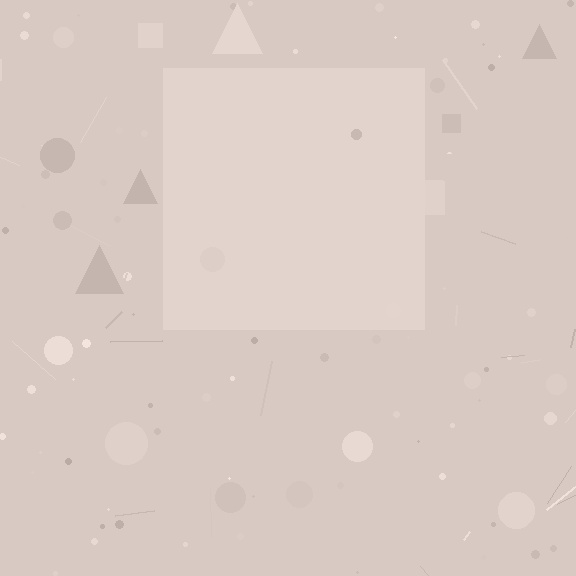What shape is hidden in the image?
A square is hidden in the image.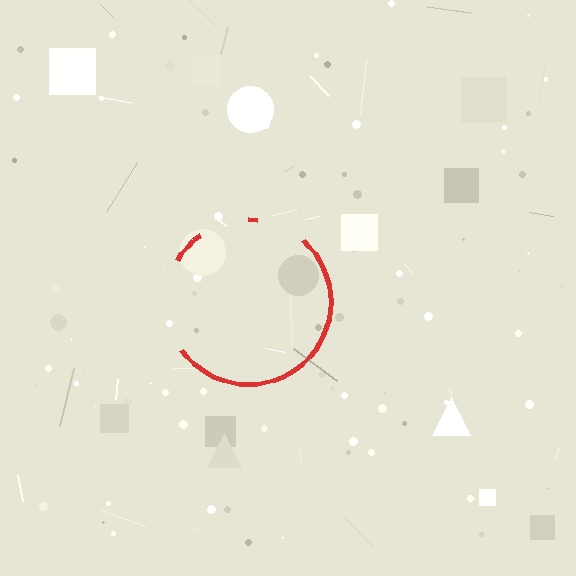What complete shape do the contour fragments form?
The contour fragments form a circle.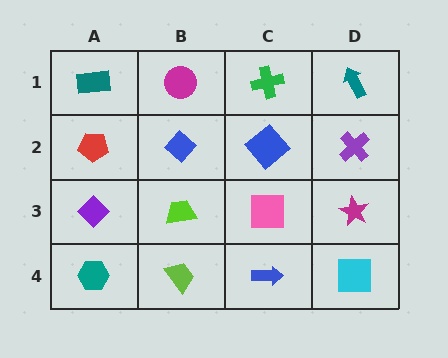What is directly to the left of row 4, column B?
A teal hexagon.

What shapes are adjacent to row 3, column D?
A purple cross (row 2, column D), a cyan square (row 4, column D), a pink square (row 3, column C).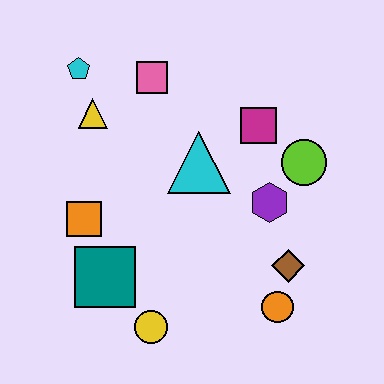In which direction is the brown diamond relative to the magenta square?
The brown diamond is below the magenta square.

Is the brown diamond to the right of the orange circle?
Yes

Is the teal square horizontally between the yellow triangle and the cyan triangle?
Yes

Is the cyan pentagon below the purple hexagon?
No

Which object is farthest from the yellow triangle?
The orange circle is farthest from the yellow triangle.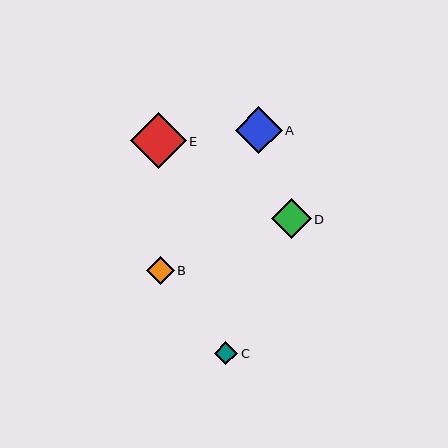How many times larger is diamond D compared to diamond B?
Diamond D is approximately 1.4 times the size of diamond B.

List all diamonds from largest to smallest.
From largest to smallest: E, A, D, B, C.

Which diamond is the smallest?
Diamond C is the smallest with a size of approximately 23 pixels.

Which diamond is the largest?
Diamond E is the largest with a size of approximately 56 pixels.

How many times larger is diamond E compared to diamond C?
Diamond E is approximately 2.4 times the size of diamond C.